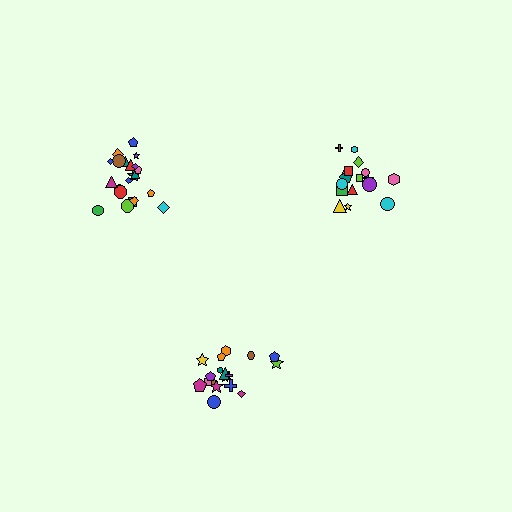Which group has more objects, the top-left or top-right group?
The top-left group.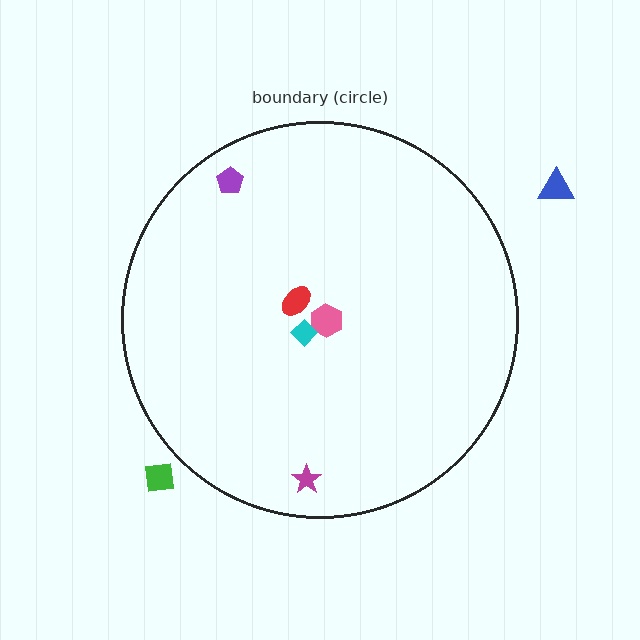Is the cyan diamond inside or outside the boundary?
Inside.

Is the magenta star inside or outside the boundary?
Inside.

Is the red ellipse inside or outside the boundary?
Inside.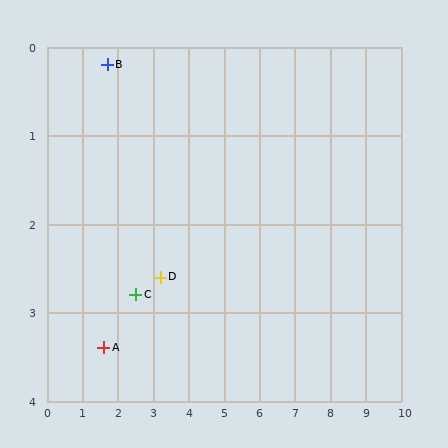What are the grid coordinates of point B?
Point B is at approximately (1.7, 0.2).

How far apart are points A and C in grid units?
Points A and C are about 1.1 grid units apart.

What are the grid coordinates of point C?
Point C is at approximately (2.5, 2.8).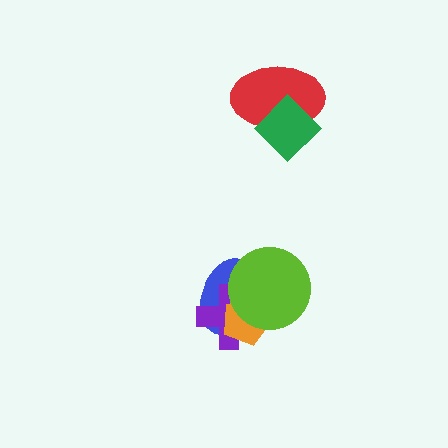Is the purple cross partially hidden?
Yes, it is partially covered by another shape.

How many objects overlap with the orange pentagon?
3 objects overlap with the orange pentagon.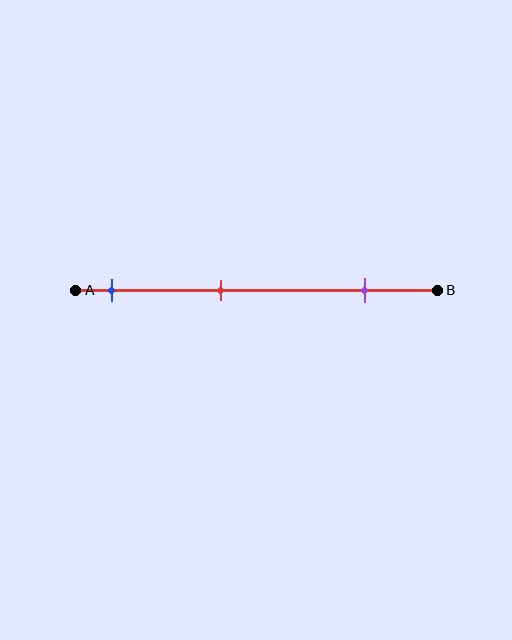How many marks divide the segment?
There are 3 marks dividing the segment.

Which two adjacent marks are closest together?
The blue and red marks are the closest adjacent pair.